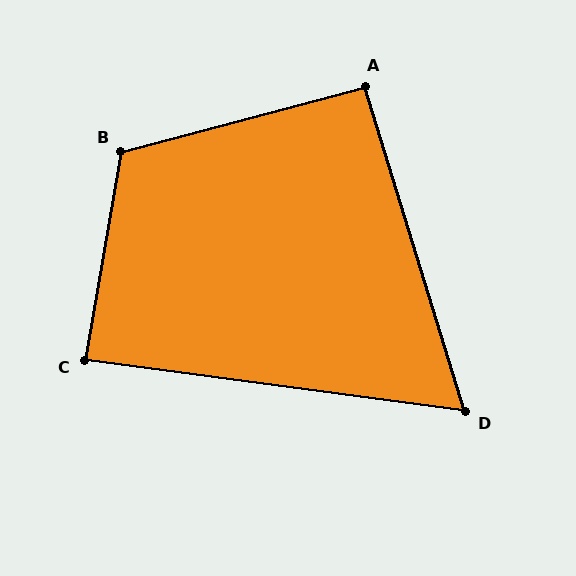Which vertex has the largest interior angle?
B, at approximately 115 degrees.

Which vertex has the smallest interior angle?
D, at approximately 65 degrees.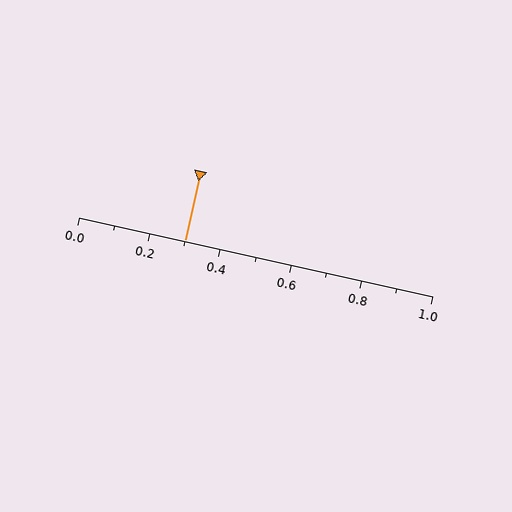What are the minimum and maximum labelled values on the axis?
The axis runs from 0.0 to 1.0.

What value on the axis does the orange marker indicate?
The marker indicates approximately 0.3.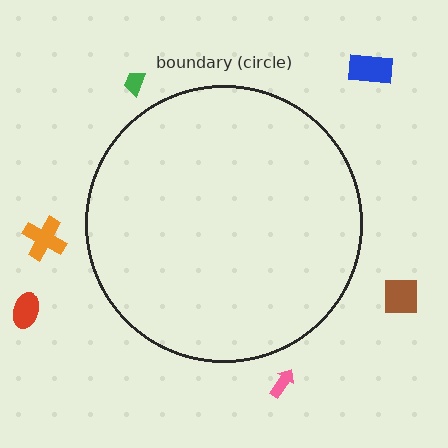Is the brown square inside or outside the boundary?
Outside.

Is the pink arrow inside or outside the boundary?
Outside.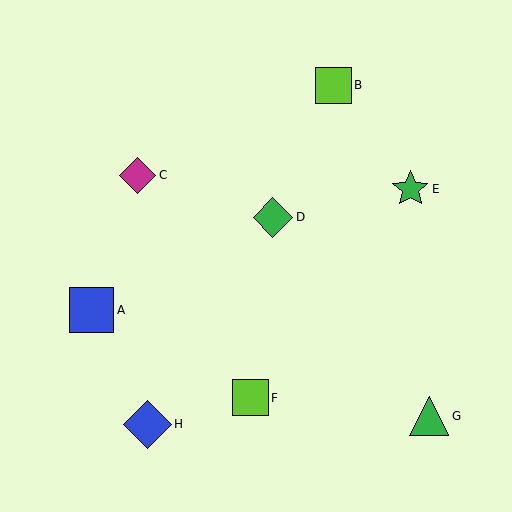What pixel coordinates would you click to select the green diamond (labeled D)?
Click at (273, 217) to select the green diamond D.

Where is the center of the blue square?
The center of the blue square is at (92, 310).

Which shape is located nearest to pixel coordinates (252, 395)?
The lime square (labeled F) at (250, 398) is nearest to that location.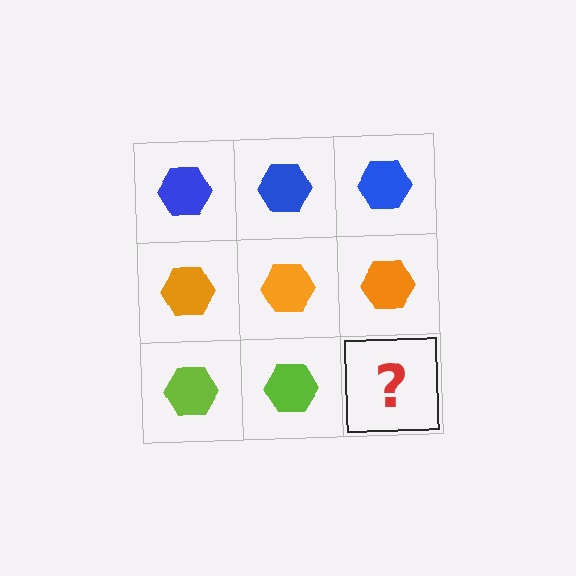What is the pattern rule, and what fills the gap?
The rule is that each row has a consistent color. The gap should be filled with a lime hexagon.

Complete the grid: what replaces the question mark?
The question mark should be replaced with a lime hexagon.